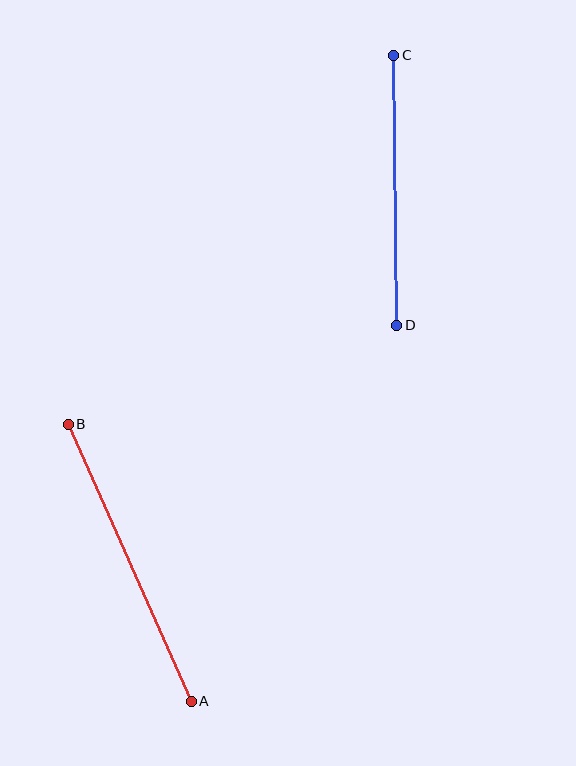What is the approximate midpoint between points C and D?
The midpoint is at approximately (395, 190) pixels.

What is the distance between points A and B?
The distance is approximately 303 pixels.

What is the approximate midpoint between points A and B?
The midpoint is at approximately (130, 563) pixels.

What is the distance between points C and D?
The distance is approximately 270 pixels.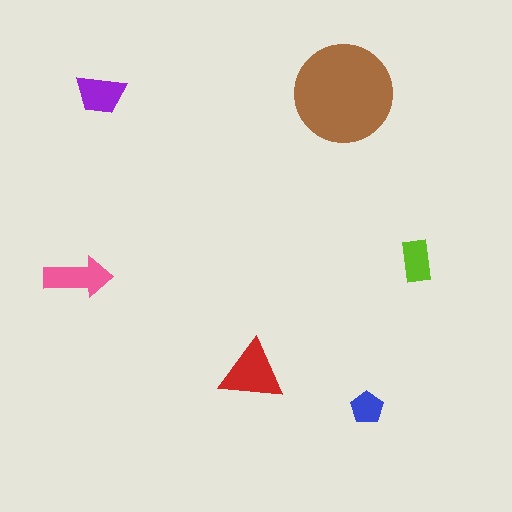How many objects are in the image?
There are 6 objects in the image.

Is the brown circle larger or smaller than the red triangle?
Larger.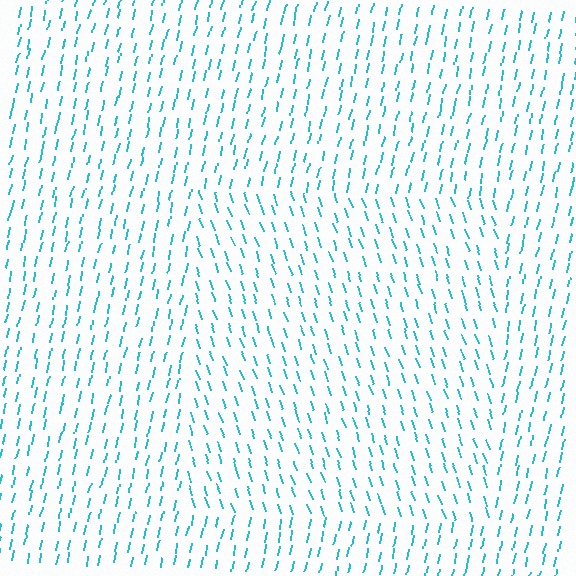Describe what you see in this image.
The image is filled with small cyan line segments. A rectangle region in the image has lines oriented differently from the surrounding lines, creating a visible texture boundary.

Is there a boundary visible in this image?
Yes, there is a texture boundary formed by a change in line orientation.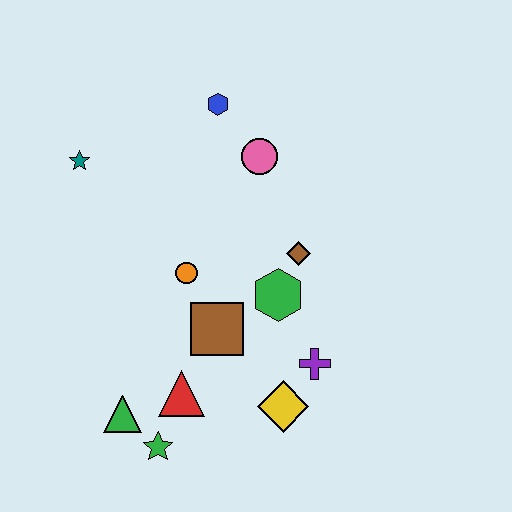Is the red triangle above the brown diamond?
No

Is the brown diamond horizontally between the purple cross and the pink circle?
Yes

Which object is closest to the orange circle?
The brown square is closest to the orange circle.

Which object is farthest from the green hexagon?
The teal star is farthest from the green hexagon.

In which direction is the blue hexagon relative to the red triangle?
The blue hexagon is above the red triangle.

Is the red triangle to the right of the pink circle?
No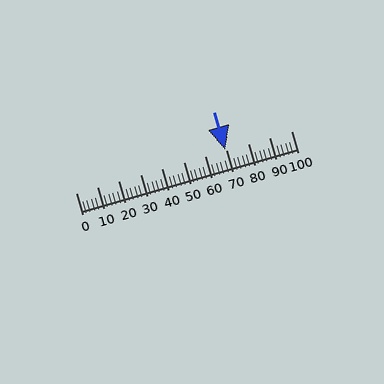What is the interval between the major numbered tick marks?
The major tick marks are spaced 10 units apart.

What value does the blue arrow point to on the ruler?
The blue arrow points to approximately 69.